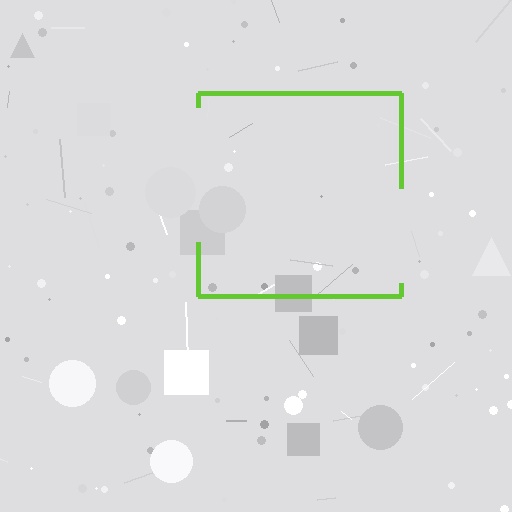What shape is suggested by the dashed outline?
The dashed outline suggests a square.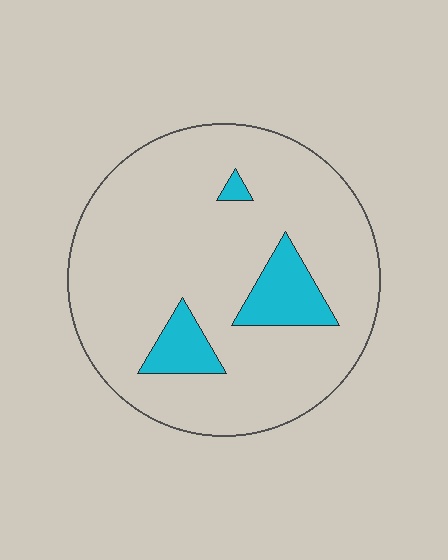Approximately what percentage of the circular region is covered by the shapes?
Approximately 10%.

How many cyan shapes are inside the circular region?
3.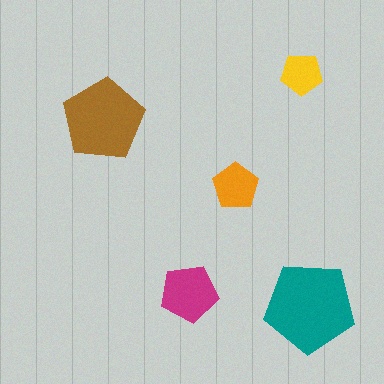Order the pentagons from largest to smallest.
the teal one, the brown one, the magenta one, the orange one, the yellow one.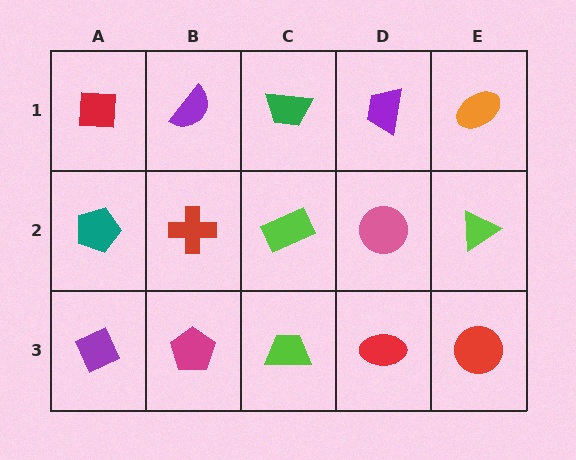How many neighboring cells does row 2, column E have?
3.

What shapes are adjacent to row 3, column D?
A pink circle (row 2, column D), a lime trapezoid (row 3, column C), a red circle (row 3, column E).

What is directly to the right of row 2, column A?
A red cross.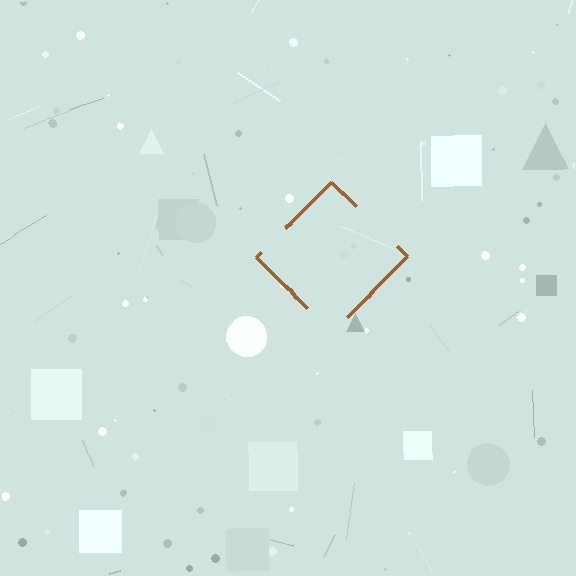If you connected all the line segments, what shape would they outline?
They would outline a diamond.